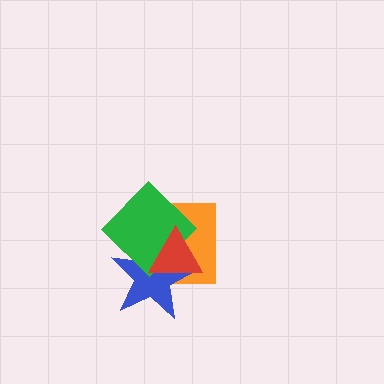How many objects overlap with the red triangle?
3 objects overlap with the red triangle.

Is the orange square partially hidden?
Yes, it is partially covered by another shape.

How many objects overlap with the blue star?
3 objects overlap with the blue star.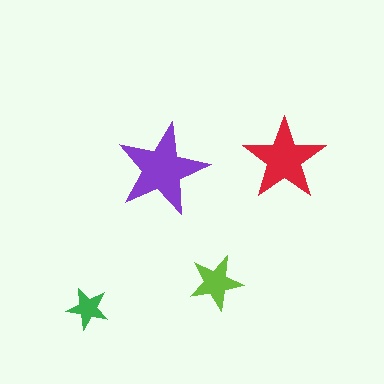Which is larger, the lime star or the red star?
The red one.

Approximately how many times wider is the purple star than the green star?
About 2 times wider.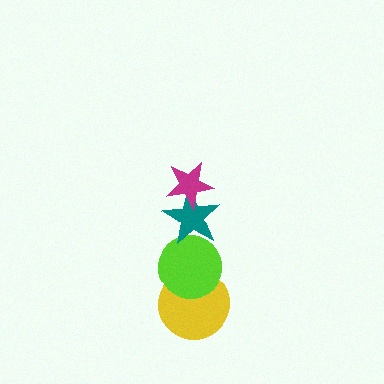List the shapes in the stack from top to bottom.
From top to bottom: the magenta star, the teal star, the lime circle, the yellow circle.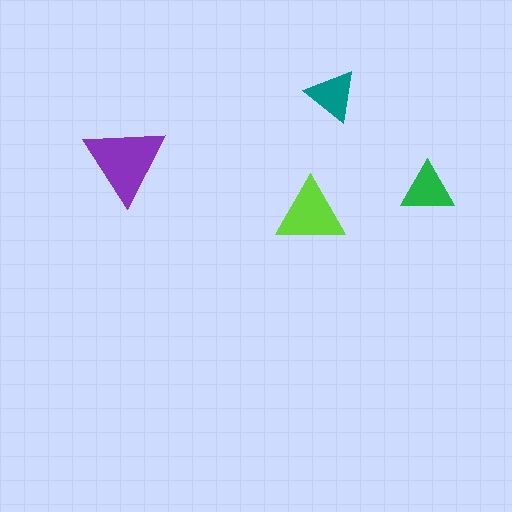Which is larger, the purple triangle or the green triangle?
The purple one.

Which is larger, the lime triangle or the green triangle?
The lime one.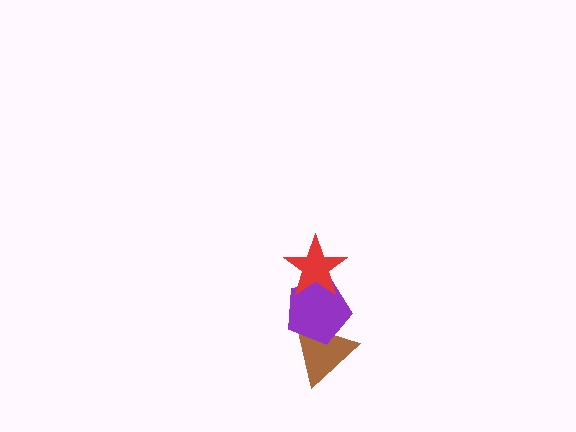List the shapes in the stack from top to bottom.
From top to bottom: the red star, the purple pentagon, the brown triangle.